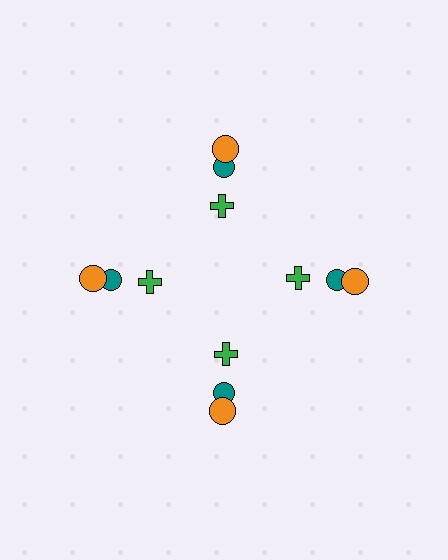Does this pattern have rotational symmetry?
Yes, this pattern has 4-fold rotational symmetry. It looks the same after rotating 90 degrees around the center.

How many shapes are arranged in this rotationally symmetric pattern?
There are 12 shapes, arranged in 4 groups of 3.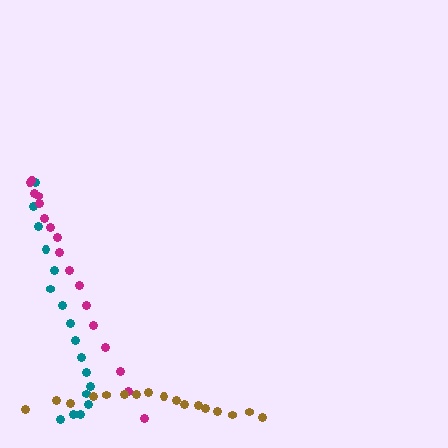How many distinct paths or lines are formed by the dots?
There are 3 distinct paths.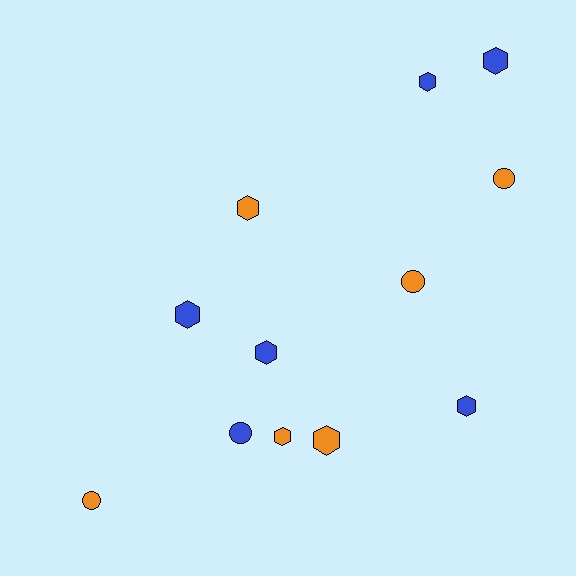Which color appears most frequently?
Blue, with 6 objects.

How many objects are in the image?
There are 12 objects.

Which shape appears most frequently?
Hexagon, with 8 objects.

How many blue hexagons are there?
There are 5 blue hexagons.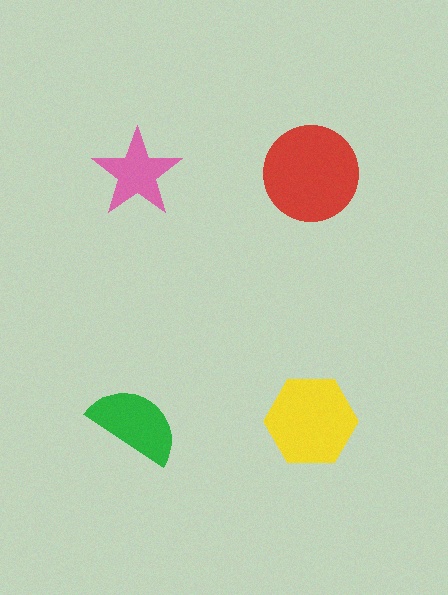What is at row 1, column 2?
A red circle.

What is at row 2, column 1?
A green semicircle.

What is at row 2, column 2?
A yellow hexagon.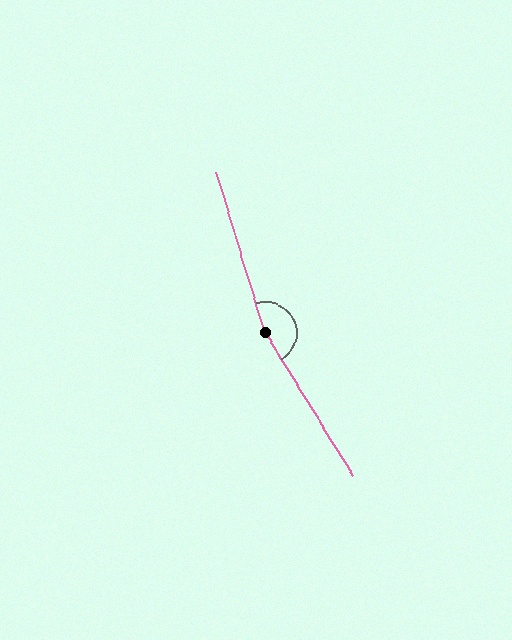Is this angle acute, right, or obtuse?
It is obtuse.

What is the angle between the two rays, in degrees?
Approximately 165 degrees.